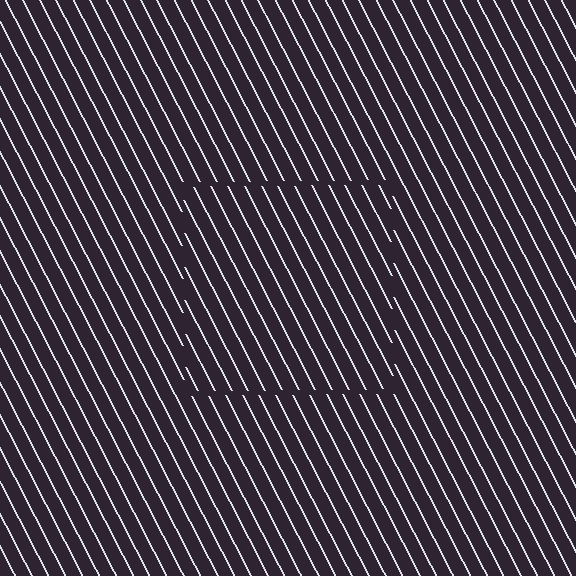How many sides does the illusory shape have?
4 sides — the line-ends trace a square.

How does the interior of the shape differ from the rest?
The interior of the shape contains the same grating, shifted by half a period — the contour is defined by the phase discontinuity where line-ends from the inner and outer gratings abut.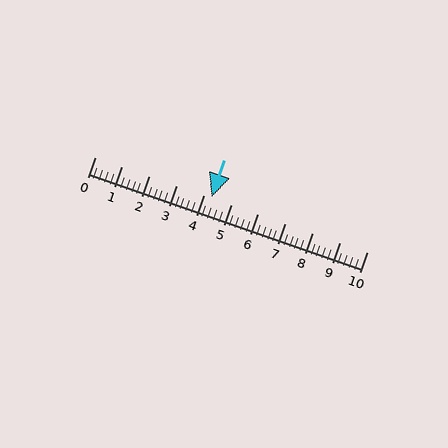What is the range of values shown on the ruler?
The ruler shows values from 0 to 10.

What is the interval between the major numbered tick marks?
The major tick marks are spaced 1 units apart.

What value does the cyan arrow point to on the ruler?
The cyan arrow points to approximately 4.3.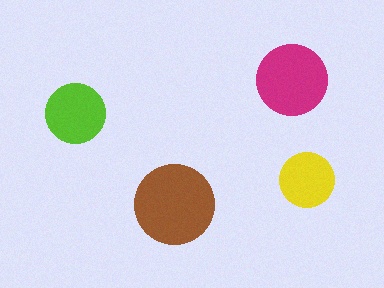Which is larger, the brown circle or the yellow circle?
The brown one.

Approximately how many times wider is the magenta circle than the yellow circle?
About 1.5 times wider.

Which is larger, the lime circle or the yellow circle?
The lime one.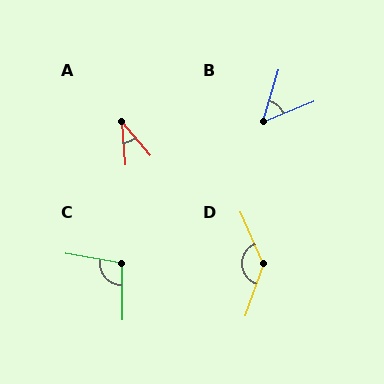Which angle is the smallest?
A, at approximately 36 degrees.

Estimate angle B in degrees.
Approximately 51 degrees.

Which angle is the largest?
D, at approximately 137 degrees.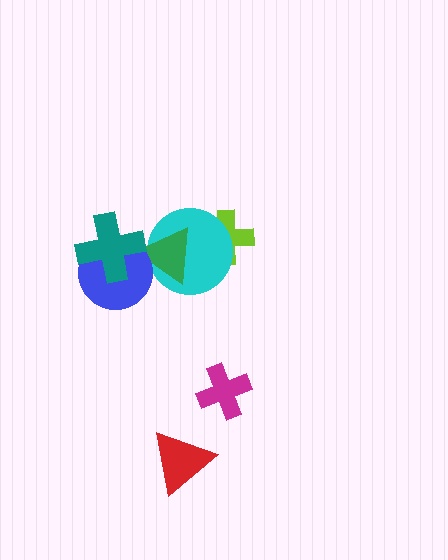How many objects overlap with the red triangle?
0 objects overlap with the red triangle.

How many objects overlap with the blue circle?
2 objects overlap with the blue circle.